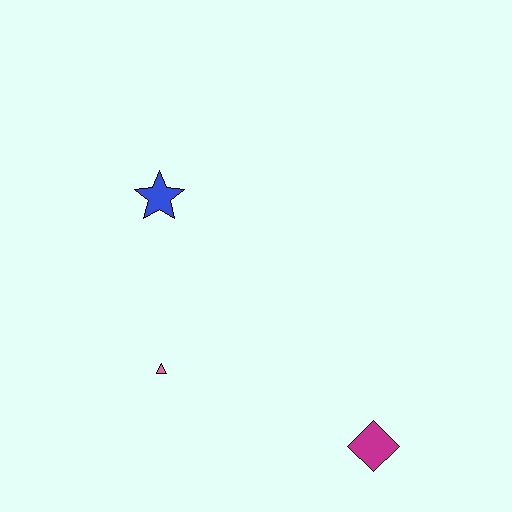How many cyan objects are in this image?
There are no cyan objects.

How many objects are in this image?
There are 3 objects.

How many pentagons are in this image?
There are no pentagons.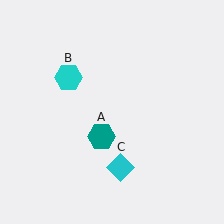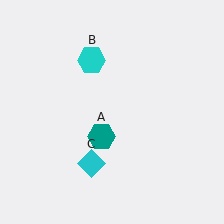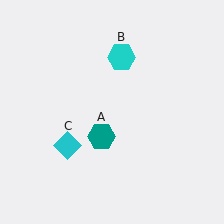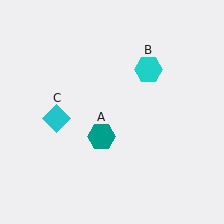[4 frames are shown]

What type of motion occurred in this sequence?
The cyan hexagon (object B), cyan diamond (object C) rotated clockwise around the center of the scene.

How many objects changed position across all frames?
2 objects changed position: cyan hexagon (object B), cyan diamond (object C).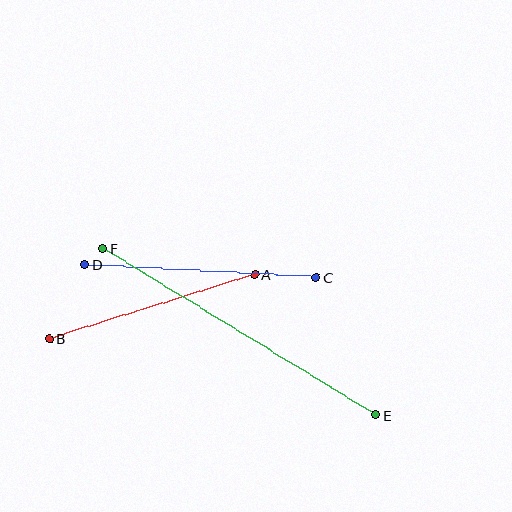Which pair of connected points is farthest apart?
Points E and F are farthest apart.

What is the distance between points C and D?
The distance is approximately 232 pixels.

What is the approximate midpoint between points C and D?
The midpoint is at approximately (200, 271) pixels.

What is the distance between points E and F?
The distance is approximately 319 pixels.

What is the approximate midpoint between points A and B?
The midpoint is at approximately (152, 307) pixels.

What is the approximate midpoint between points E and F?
The midpoint is at approximately (239, 332) pixels.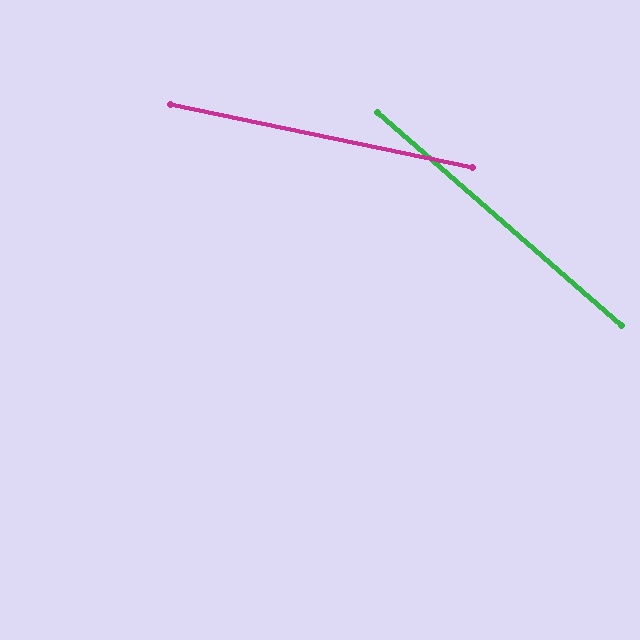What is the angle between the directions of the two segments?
Approximately 29 degrees.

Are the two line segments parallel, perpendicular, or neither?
Neither parallel nor perpendicular — they differ by about 29°.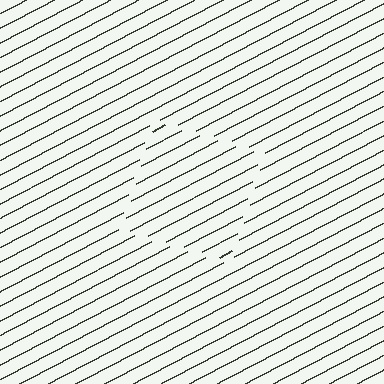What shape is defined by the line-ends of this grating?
An illusory square. The interior of the shape contains the same grating, shifted by half a period — the contour is defined by the phase discontinuity where line-ends from the inner and outer gratings abut.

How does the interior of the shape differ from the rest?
The interior of the shape contains the same grating, shifted by half a period — the contour is defined by the phase discontinuity where line-ends from the inner and outer gratings abut.